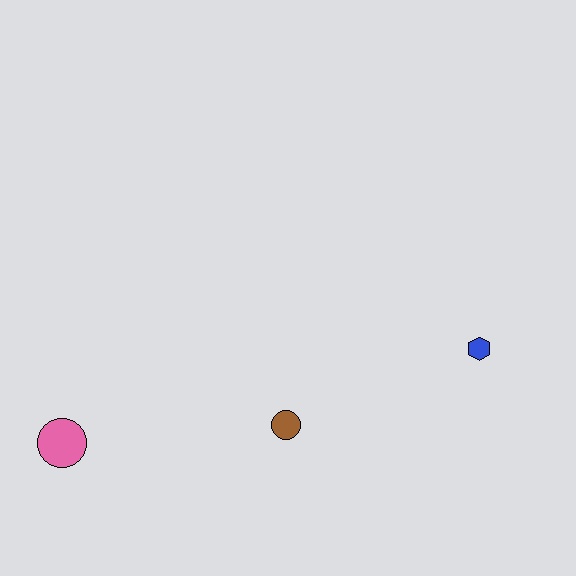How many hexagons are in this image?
There is 1 hexagon.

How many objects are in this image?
There are 3 objects.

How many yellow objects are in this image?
There are no yellow objects.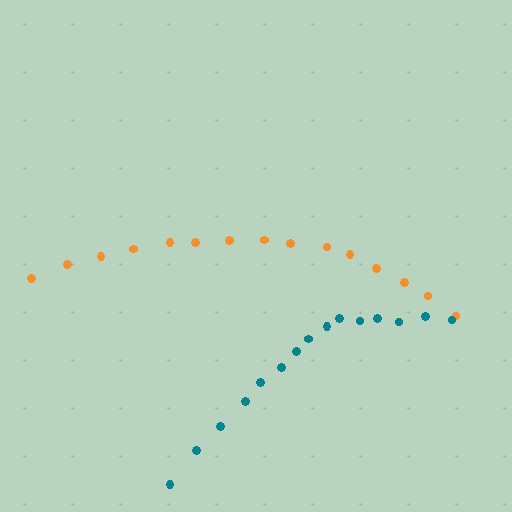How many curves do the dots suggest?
There are 2 distinct paths.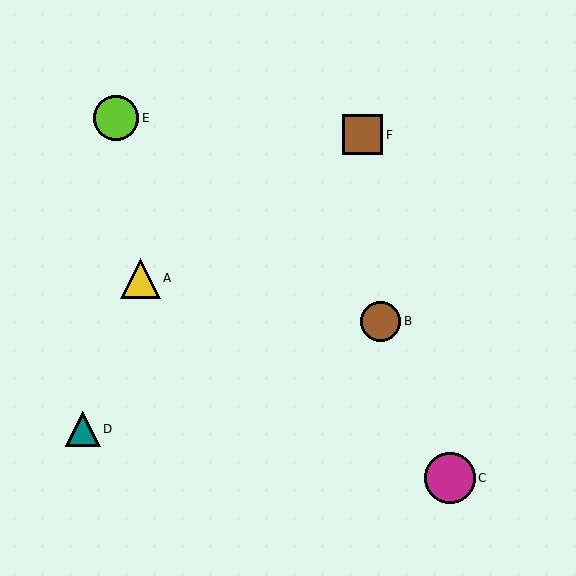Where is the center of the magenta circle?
The center of the magenta circle is at (450, 478).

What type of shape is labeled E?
Shape E is a lime circle.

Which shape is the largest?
The magenta circle (labeled C) is the largest.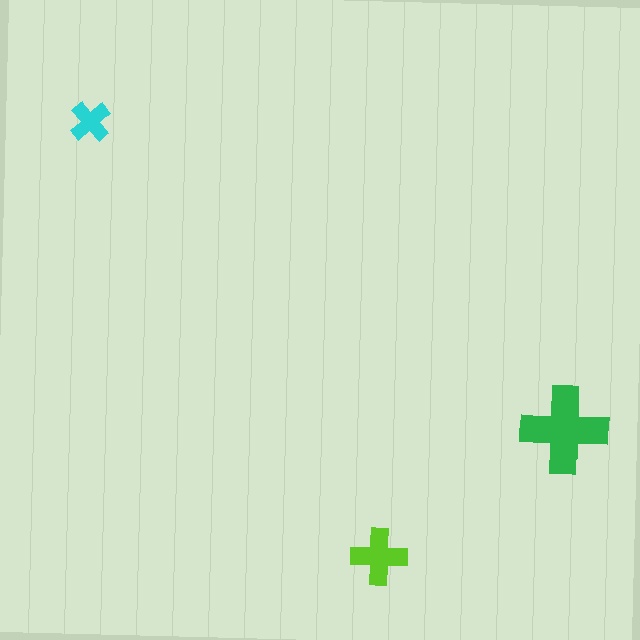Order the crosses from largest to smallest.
the green one, the lime one, the cyan one.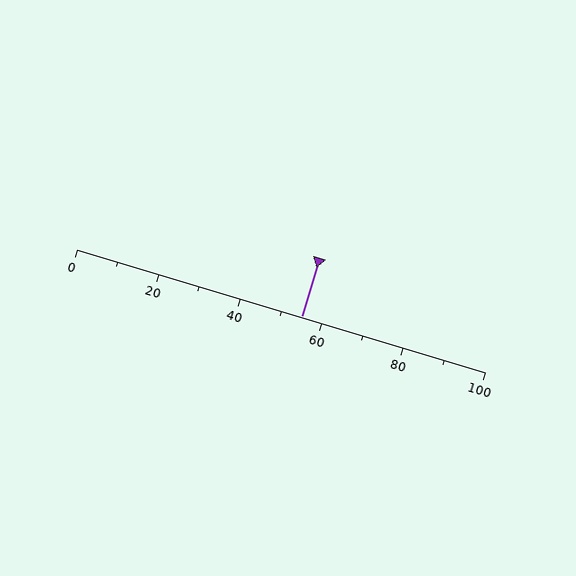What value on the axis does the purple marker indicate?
The marker indicates approximately 55.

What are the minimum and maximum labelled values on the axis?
The axis runs from 0 to 100.